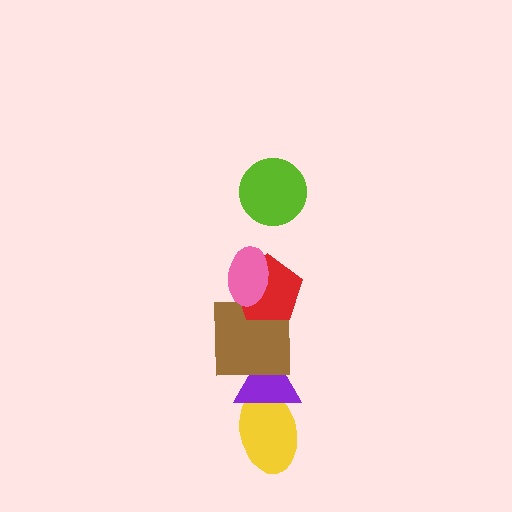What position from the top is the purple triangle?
The purple triangle is 5th from the top.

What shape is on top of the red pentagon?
The pink ellipse is on top of the red pentagon.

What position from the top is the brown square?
The brown square is 4th from the top.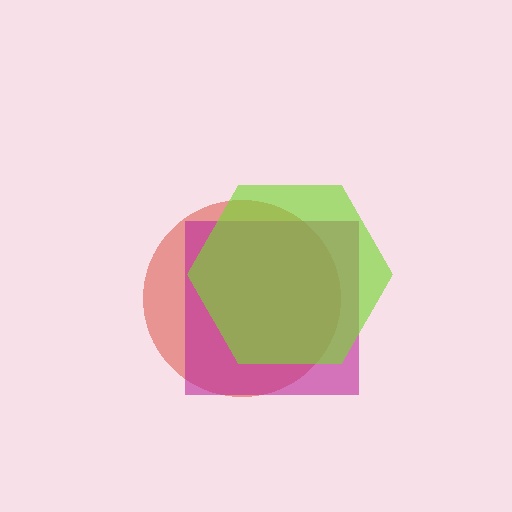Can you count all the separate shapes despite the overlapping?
Yes, there are 3 separate shapes.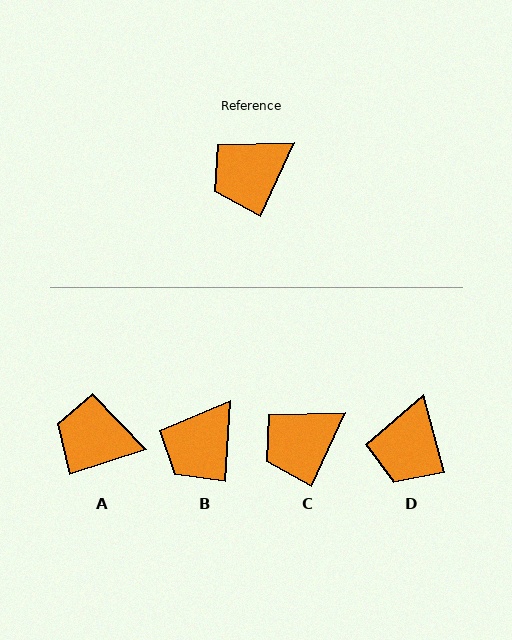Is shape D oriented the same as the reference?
No, it is off by about 40 degrees.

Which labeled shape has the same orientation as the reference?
C.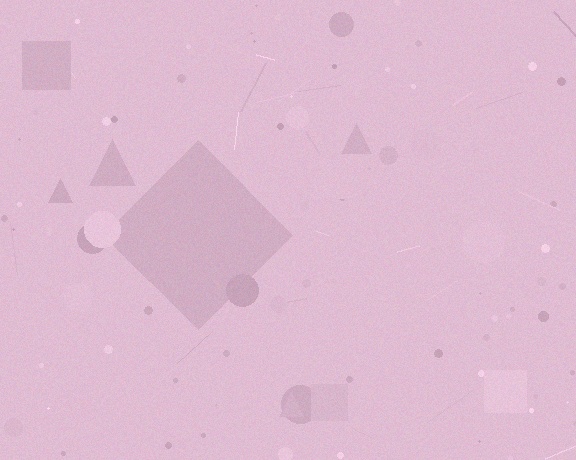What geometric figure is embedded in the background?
A diamond is embedded in the background.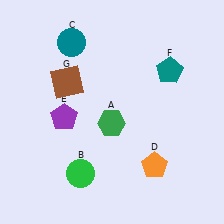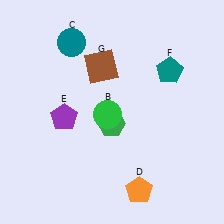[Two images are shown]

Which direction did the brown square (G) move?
The brown square (G) moved right.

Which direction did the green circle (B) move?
The green circle (B) moved up.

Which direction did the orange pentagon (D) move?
The orange pentagon (D) moved down.